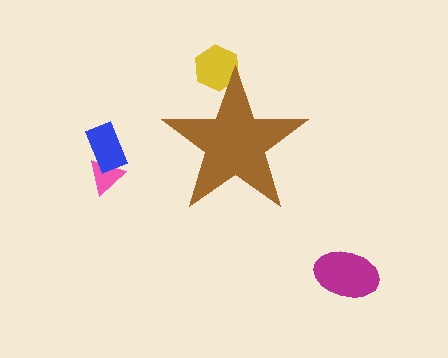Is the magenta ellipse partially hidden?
No, the magenta ellipse is fully visible.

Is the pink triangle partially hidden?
No, the pink triangle is fully visible.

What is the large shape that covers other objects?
A brown star.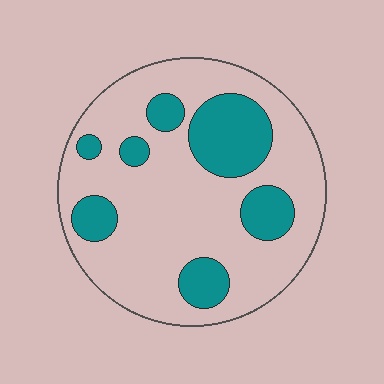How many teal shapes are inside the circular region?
7.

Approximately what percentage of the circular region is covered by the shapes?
Approximately 25%.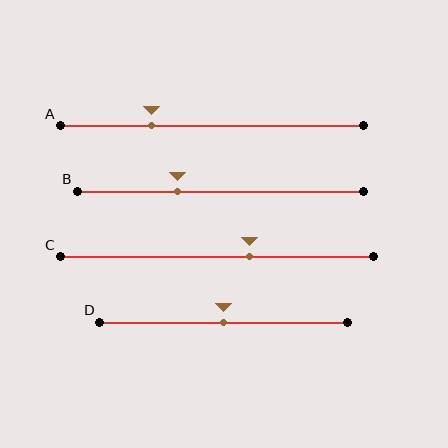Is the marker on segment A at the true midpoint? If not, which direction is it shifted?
No, the marker on segment A is shifted to the left by about 20% of the segment length.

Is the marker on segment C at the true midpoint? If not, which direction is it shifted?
No, the marker on segment C is shifted to the right by about 11% of the segment length.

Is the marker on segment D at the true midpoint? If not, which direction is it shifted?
Yes, the marker on segment D is at the true midpoint.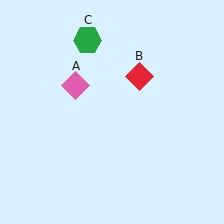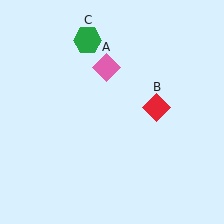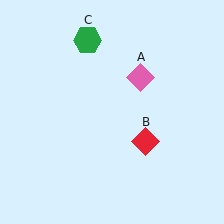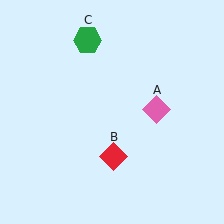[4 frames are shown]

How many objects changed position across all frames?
2 objects changed position: pink diamond (object A), red diamond (object B).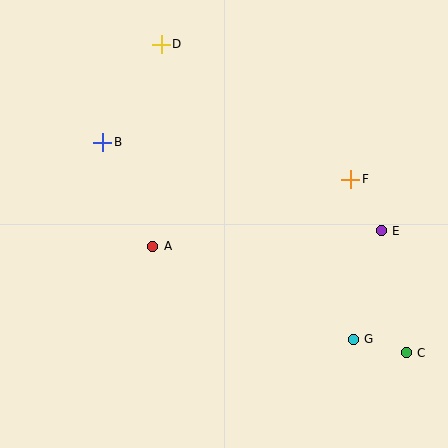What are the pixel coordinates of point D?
Point D is at (161, 44).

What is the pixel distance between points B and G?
The distance between B and G is 318 pixels.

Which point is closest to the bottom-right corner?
Point C is closest to the bottom-right corner.